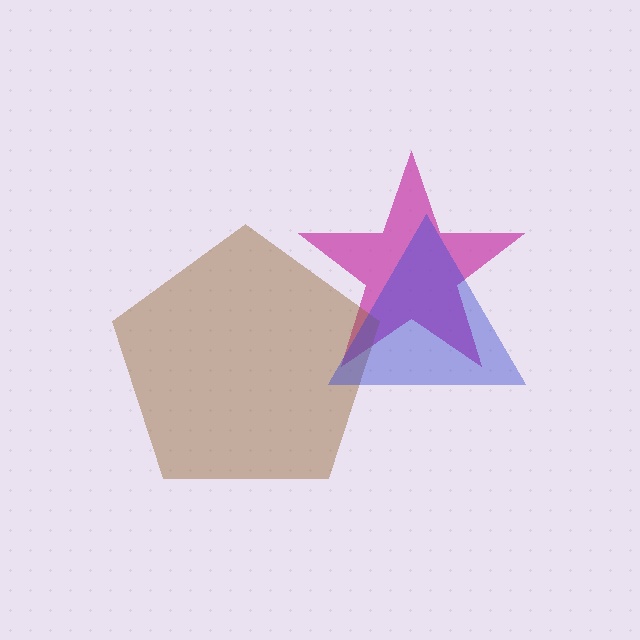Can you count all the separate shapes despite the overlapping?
Yes, there are 3 separate shapes.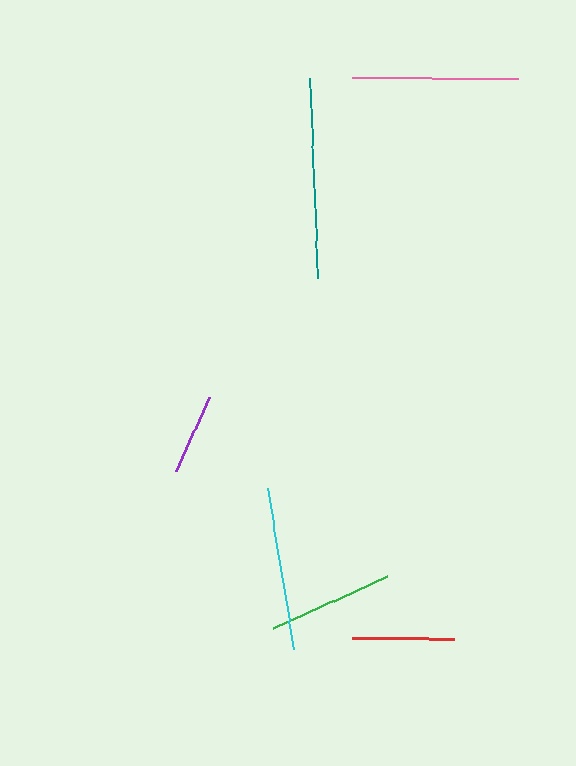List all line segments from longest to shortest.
From longest to shortest: teal, pink, cyan, green, red, purple.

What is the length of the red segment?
The red segment is approximately 102 pixels long.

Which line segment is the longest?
The teal line is the longest at approximately 200 pixels.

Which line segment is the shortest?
The purple line is the shortest at approximately 81 pixels.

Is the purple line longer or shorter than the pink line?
The pink line is longer than the purple line.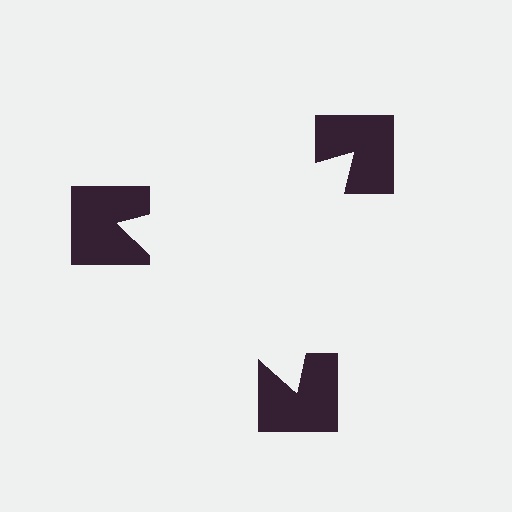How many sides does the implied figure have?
3 sides.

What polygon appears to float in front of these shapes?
An illusory triangle — its edges are inferred from the aligned wedge cuts in the notched squares, not physically drawn.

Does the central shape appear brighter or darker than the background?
It typically appears slightly brighter than the background, even though no actual brightness change is drawn.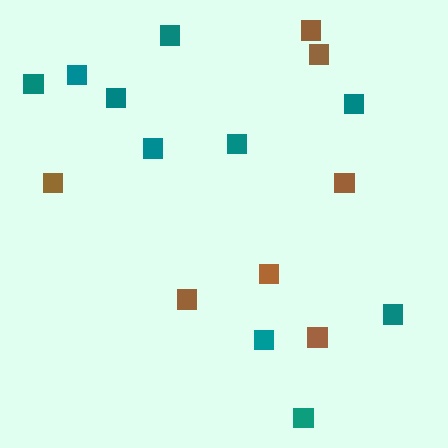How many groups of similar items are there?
There are 2 groups: one group of teal squares (10) and one group of brown squares (7).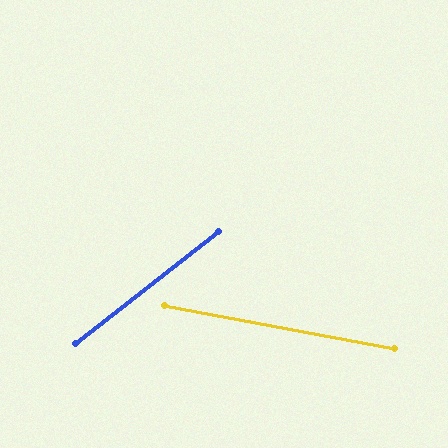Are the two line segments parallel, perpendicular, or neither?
Neither parallel nor perpendicular — they differ by about 49°.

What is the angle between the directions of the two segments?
Approximately 49 degrees.